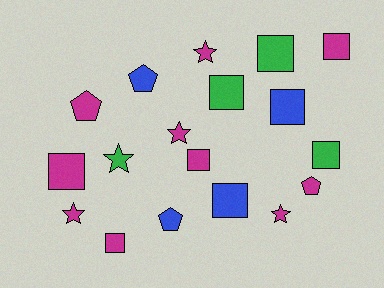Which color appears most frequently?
Magenta, with 10 objects.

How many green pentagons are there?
There are no green pentagons.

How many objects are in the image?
There are 18 objects.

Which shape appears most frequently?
Square, with 9 objects.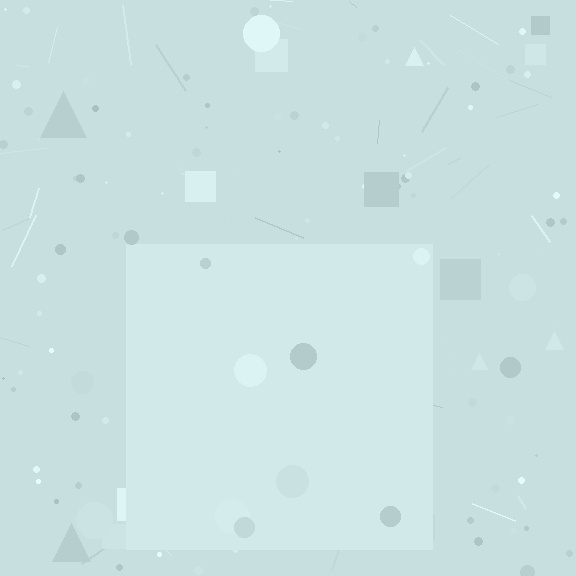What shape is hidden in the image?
A square is hidden in the image.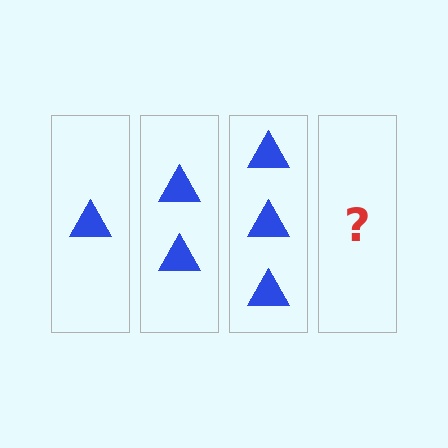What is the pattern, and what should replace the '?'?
The pattern is that each step adds one more triangle. The '?' should be 4 triangles.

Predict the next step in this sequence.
The next step is 4 triangles.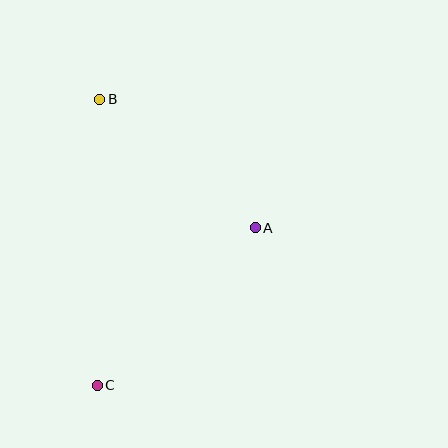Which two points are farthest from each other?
Points B and C are farthest from each other.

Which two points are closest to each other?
Points A and B are closest to each other.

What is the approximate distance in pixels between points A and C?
The distance between A and C is approximately 223 pixels.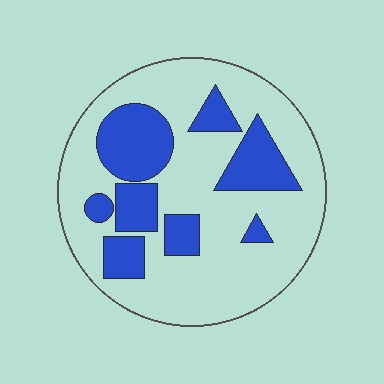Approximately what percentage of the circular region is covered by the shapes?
Approximately 30%.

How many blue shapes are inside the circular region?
8.